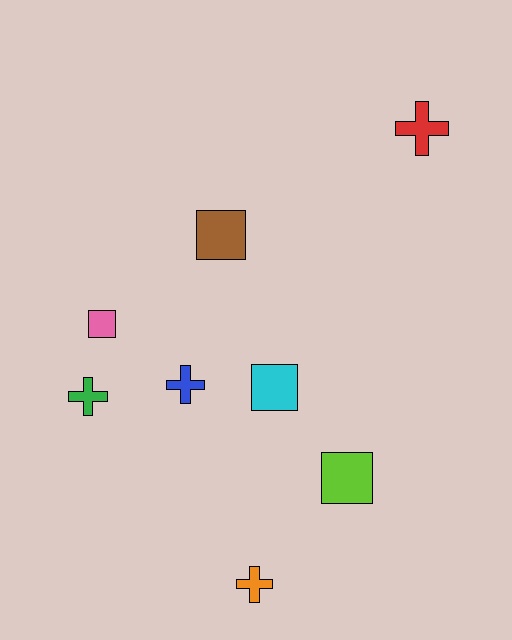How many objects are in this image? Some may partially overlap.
There are 8 objects.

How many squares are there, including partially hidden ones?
There are 4 squares.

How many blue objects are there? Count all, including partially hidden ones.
There is 1 blue object.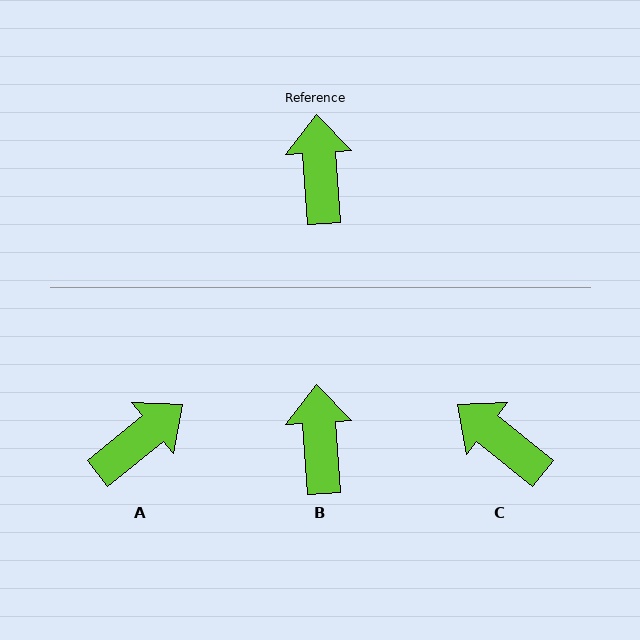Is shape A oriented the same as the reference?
No, it is off by about 55 degrees.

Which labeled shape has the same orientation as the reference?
B.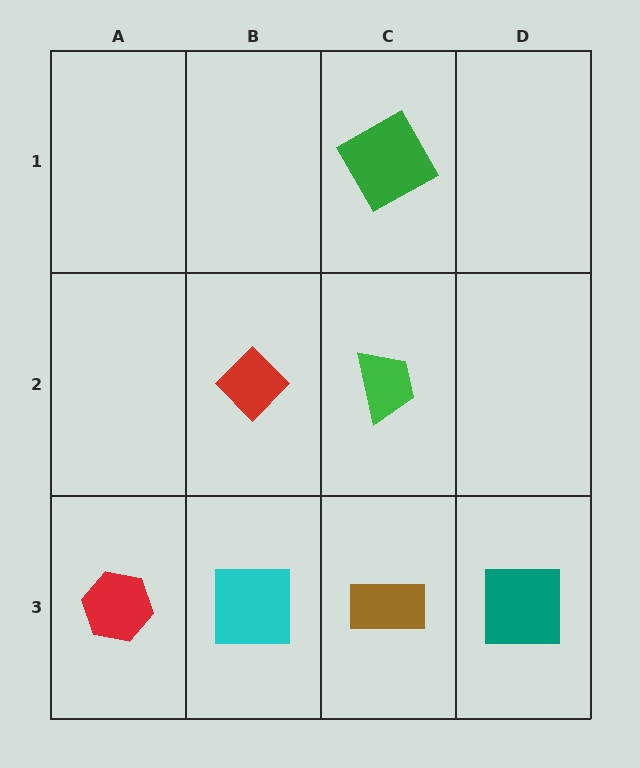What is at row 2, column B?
A red diamond.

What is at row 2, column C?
A green trapezoid.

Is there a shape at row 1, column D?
No, that cell is empty.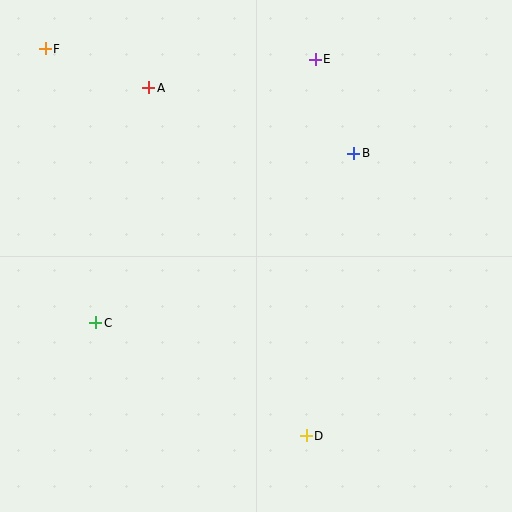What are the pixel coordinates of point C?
Point C is at (96, 323).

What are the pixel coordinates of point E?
Point E is at (315, 59).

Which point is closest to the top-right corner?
Point E is closest to the top-right corner.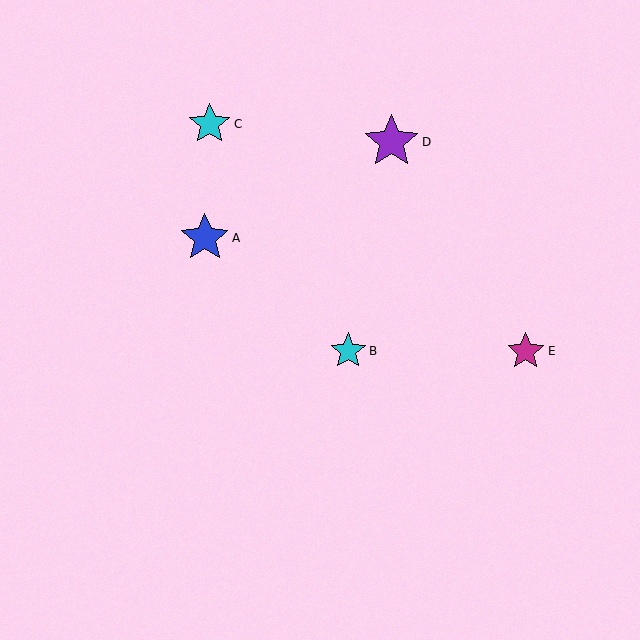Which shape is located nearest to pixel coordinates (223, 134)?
The cyan star (labeled C) at (210, 124) is nearest to that location.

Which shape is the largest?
The purple star (labeled D) is the largest.